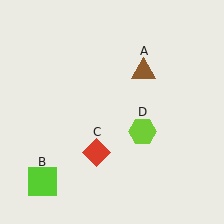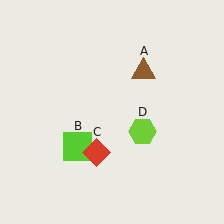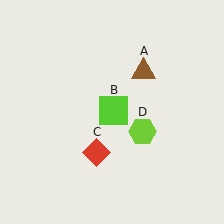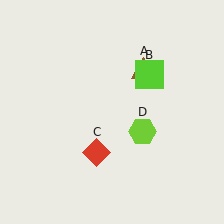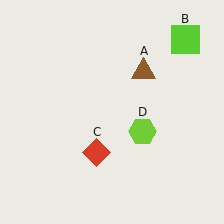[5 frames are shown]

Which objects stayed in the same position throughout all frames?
Brown triangle (object A) and red diamond (object C) and lime hexagon (object D) remained stationary.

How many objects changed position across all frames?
1 object changed position: lime square (object B).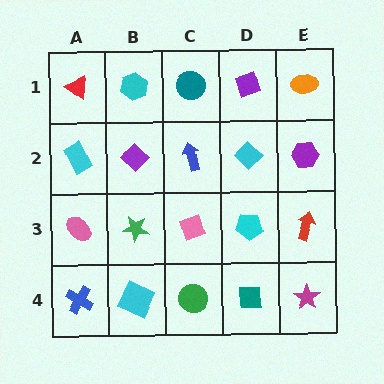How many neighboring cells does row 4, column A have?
2.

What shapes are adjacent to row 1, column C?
A blue arrow (row 2, column C), a cyan hexagon (row 1, column B), a purple diamond (row 1, column D).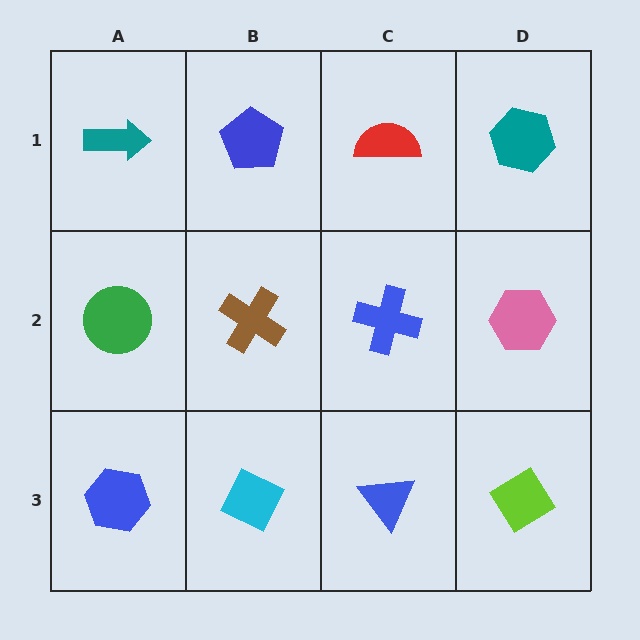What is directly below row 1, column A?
A green circle.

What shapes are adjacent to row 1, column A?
A green circle (row 2, column A), a blue pentagon (row 1, column B).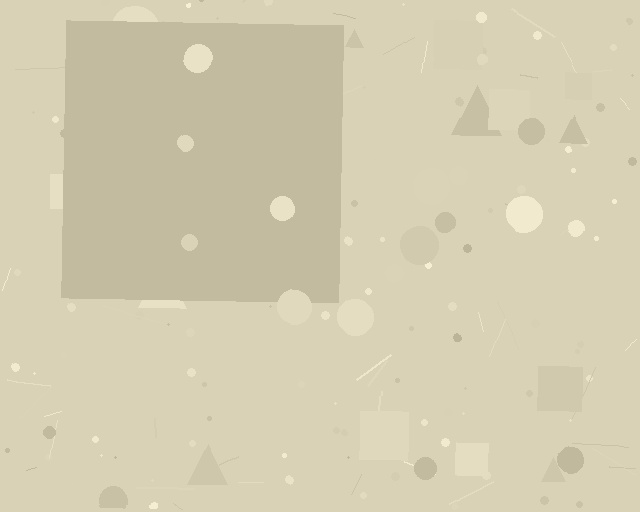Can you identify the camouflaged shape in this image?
The camouflaged shape is a square.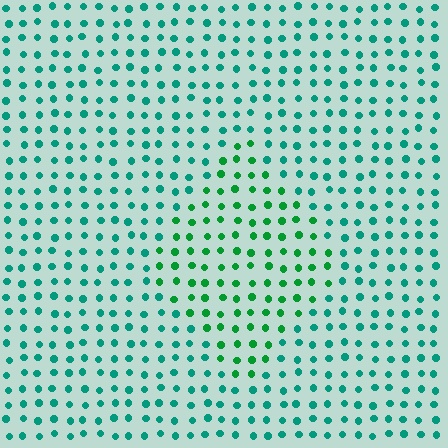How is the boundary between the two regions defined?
The boundary is defined purely by a slight shift in hue (about 31 degrees). Spacing, size, and orientation are identical on both sides.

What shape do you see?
I see a diamond.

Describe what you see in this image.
The image is filled with small teal elements in a uniform arrangement. A diamond-shaped region is visible where the elements are tinted to a slightly different hue, forming a subtle color boundary.